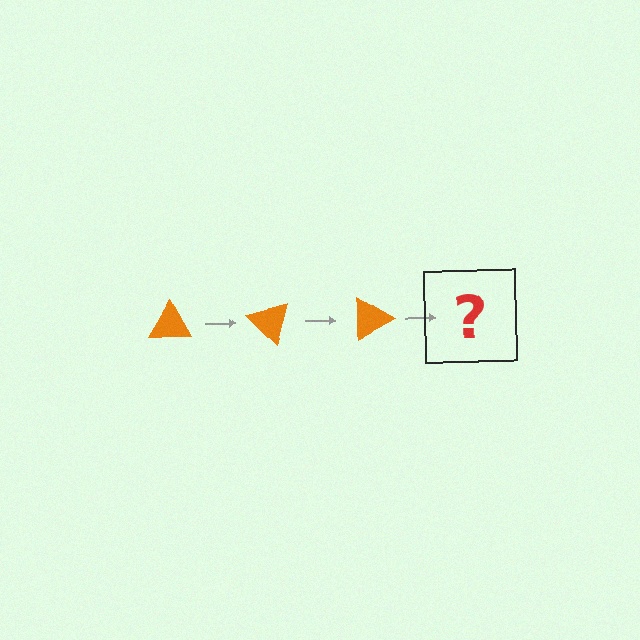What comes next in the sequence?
The next element should be an orange triangle rotated 135 degrees.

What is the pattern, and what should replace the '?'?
The pattern is that the triangle rotates 45 degrees each step. The '?' should be an orange triangle rotated 135 degrees.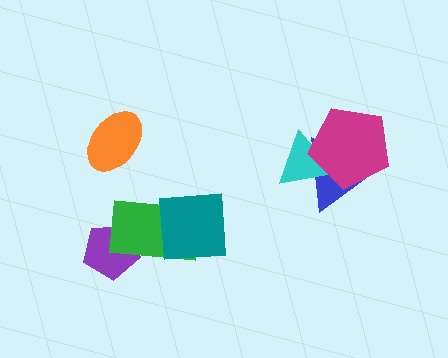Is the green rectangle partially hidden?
Yes, it is partially covered by another shape.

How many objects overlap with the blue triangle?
2 objects overlap with the blue triangle.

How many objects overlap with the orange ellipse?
0 objects overlap with the orange ellipse.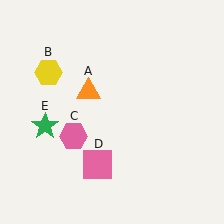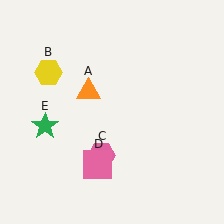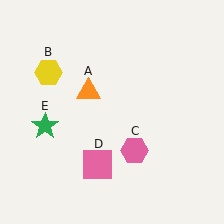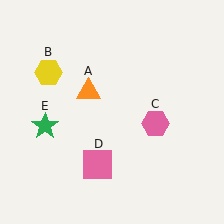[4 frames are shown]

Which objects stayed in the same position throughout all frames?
Orange triangle (object A) and yellow hexagon (object B) and pink square (object D) and green star (object E) remained stationary.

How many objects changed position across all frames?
1 object changed position: pink hexagon (object C).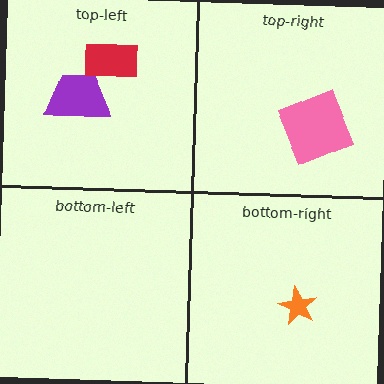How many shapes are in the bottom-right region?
1.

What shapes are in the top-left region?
The purple trapezoid, the red rectangle.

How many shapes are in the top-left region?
2.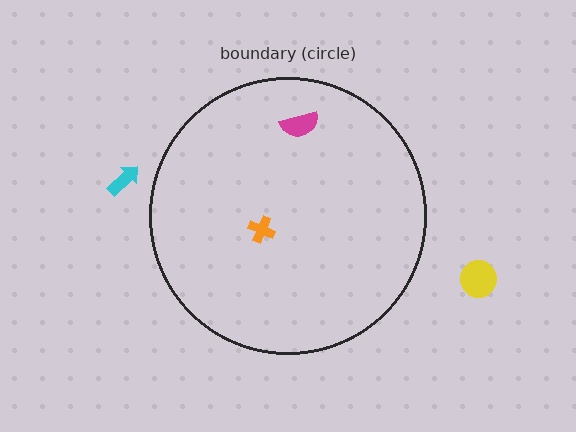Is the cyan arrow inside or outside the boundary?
Outside.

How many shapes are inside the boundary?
2 inside, 2 outside.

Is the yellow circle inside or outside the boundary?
Outside.